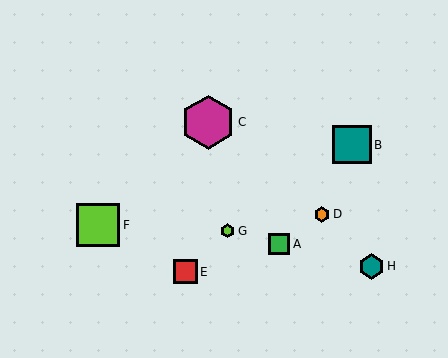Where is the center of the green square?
The center of the green square is at (279, 244).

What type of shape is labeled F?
Shape F is a lime square.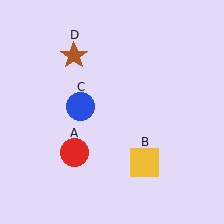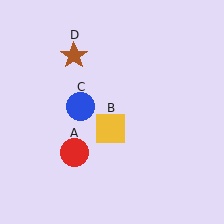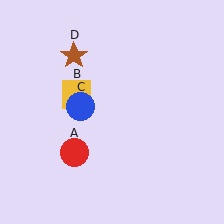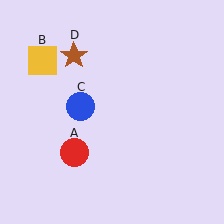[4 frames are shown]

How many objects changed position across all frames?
1 object changed position: yellow square (object B).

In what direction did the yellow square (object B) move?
The yellow square (object B) moved up and to the left.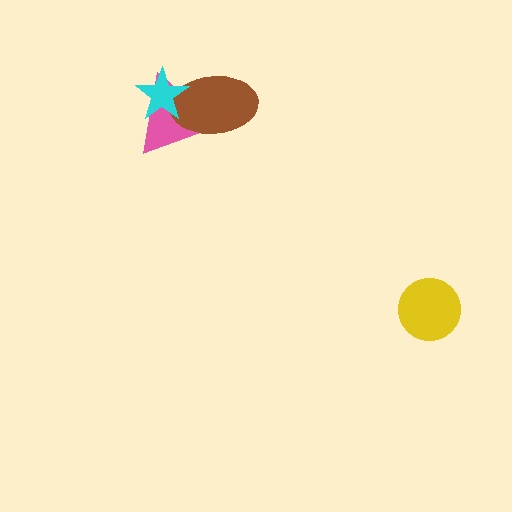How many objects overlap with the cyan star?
2 objects overlap with the cyan star.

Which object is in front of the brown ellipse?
The cyan star is in front of the brown ellipse.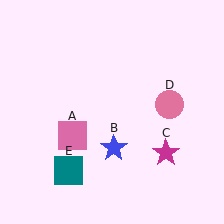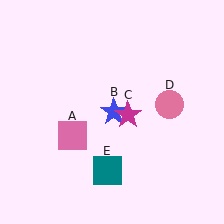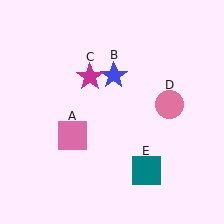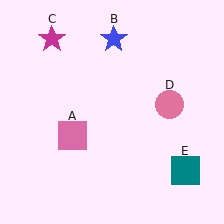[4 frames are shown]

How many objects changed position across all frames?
3 objects changed position: blue star (object B), magenta star (object C), teal square (object E).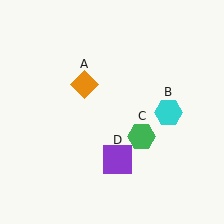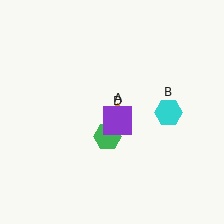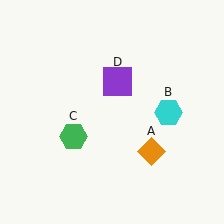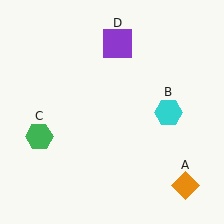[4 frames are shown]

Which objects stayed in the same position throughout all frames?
Cyan hexagon (object B) remained stationary.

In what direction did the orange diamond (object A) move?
The orange diamond (object A) moved down and to the right.